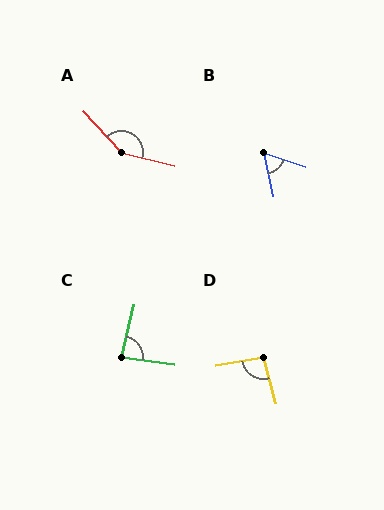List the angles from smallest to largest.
B (59°), C (83°), D (96°), A (145°).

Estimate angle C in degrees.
Approximately 83 degrees.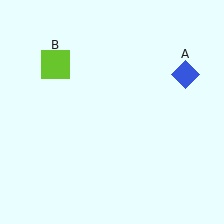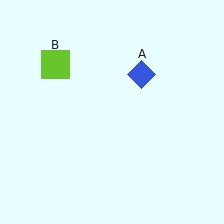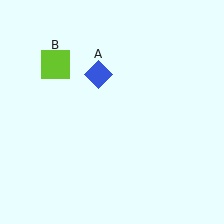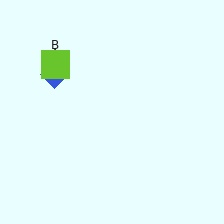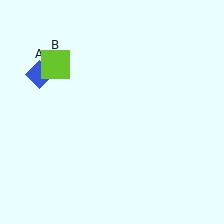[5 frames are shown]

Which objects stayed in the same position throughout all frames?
Lime square (object B) remained stationary.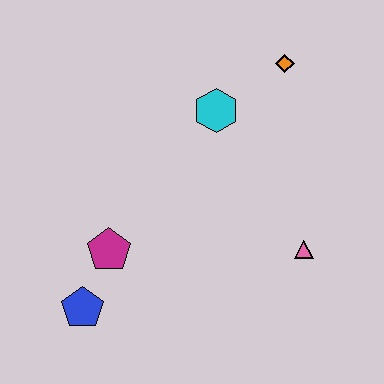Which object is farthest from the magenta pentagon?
The orange diamond is farthest from the magenta pentagon.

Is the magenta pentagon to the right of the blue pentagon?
Yes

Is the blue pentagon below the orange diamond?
Yes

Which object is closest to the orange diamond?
The cyan hexagon is closest to the orange diamond.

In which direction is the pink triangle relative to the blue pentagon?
The pink triangle is to the right of the blue pentagon.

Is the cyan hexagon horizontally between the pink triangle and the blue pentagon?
Yes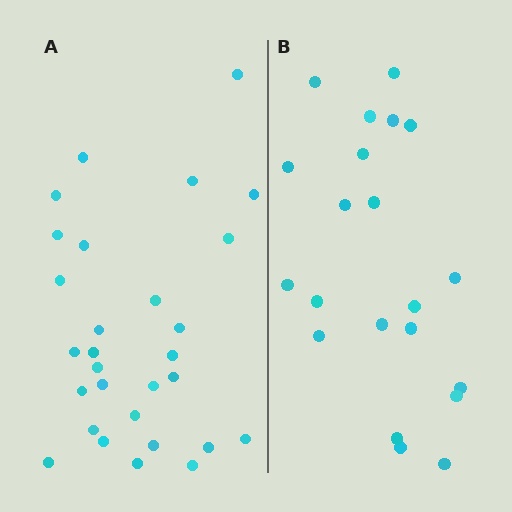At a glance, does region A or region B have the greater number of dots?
Region A (the left region) has more dots.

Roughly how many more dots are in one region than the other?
Region A has roughly 8 or so more dots than region B.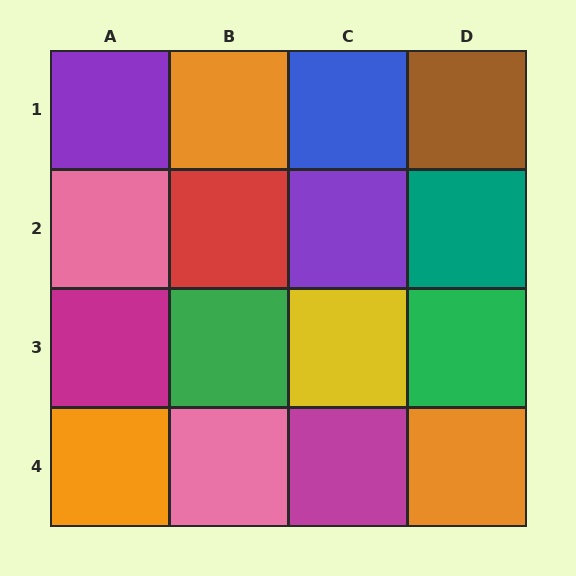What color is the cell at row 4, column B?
Pink.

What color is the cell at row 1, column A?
Purple.